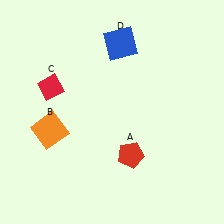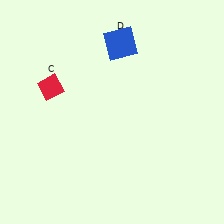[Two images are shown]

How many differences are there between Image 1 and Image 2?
There are 2 differences between the two images.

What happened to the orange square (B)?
The orange square (B) was removed in Image 2. It was in the bottom-left area of Image 1.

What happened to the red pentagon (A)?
The red pentagon (A) was removed in Image 2. It was in the bottom-right area of Image 1.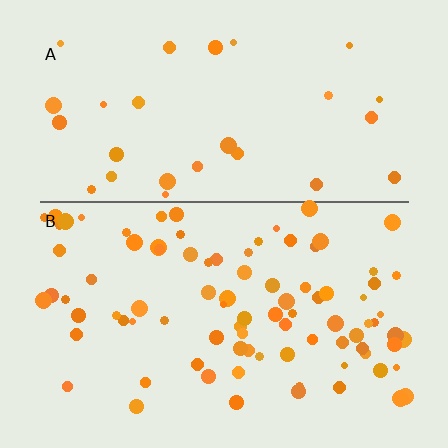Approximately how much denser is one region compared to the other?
Approximately 3.1× — region B over region A.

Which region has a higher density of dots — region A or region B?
B (the bottom).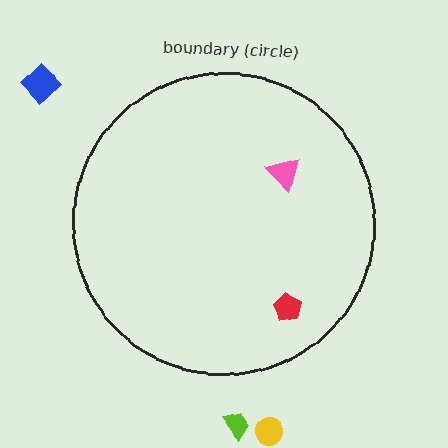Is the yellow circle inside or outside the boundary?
Outside.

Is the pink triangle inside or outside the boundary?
Inside.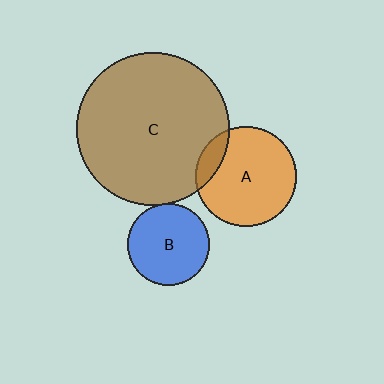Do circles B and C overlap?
Yes.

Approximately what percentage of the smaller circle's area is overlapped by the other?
Approximately 5%.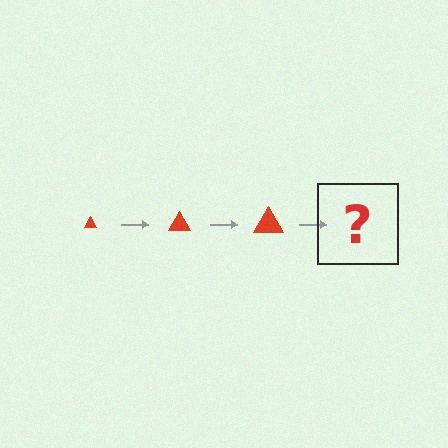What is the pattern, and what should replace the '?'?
The pattern is that the triangle gets progressively larger each step. The '?' should be a red triangle, larger than the previous one.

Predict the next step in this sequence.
The next step is a red triangle, larger than the previous one.